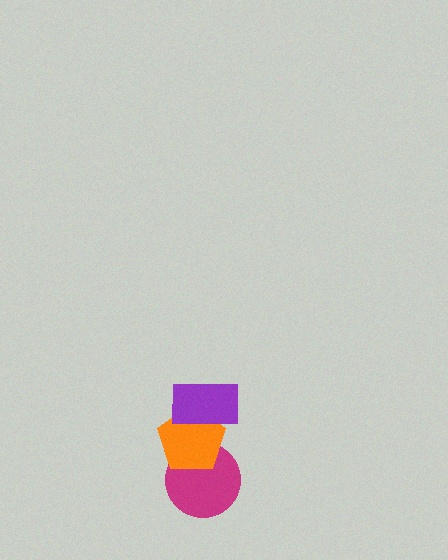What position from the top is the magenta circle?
The magenta circle is 3rd from the top.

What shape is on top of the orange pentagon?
The purple rectangle is on top of the orange pentagon.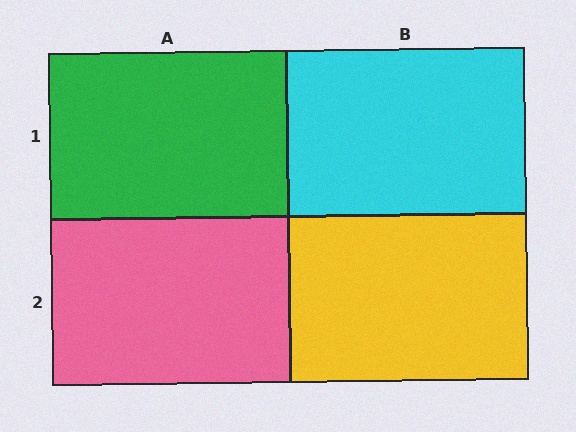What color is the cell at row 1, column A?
Green.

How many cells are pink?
1 cell is pink.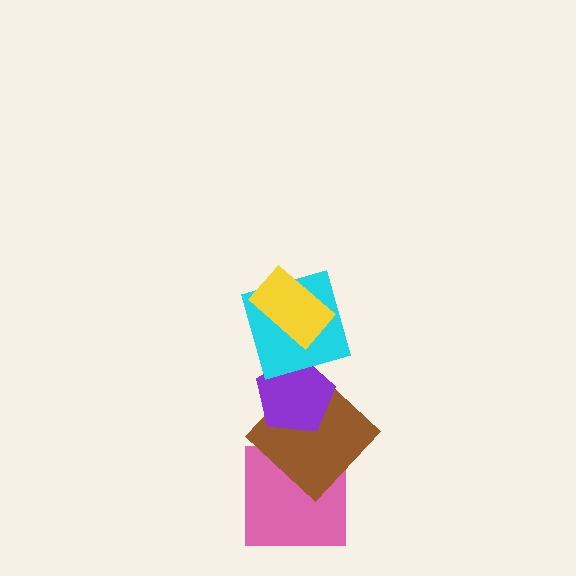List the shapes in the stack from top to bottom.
From top to bottom: the yellow rectangle, the cyan square, the purple pentagon, the brown diamond, the pink square.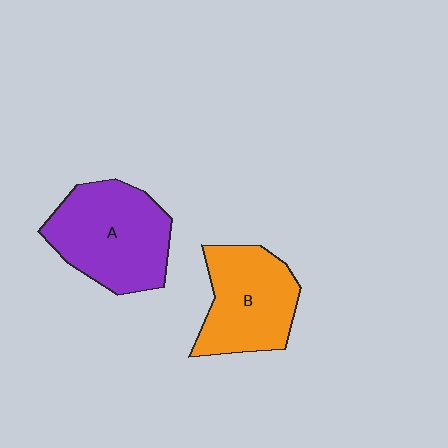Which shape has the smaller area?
Shape B (orange).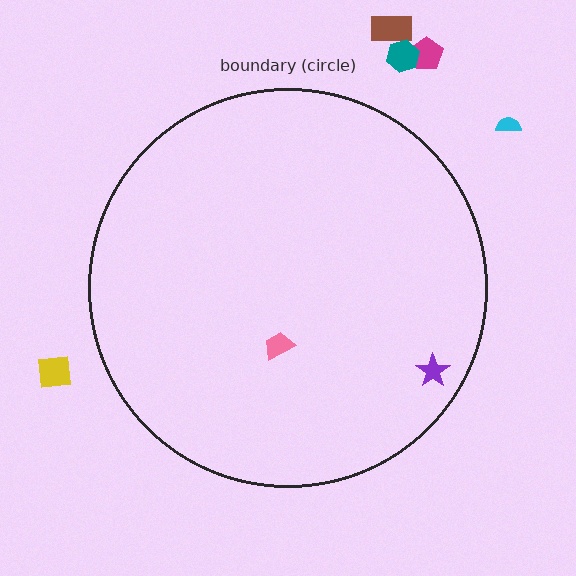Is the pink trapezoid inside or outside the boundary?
Inside.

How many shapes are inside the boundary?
2 inside, 5 outside.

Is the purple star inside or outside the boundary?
Inside.